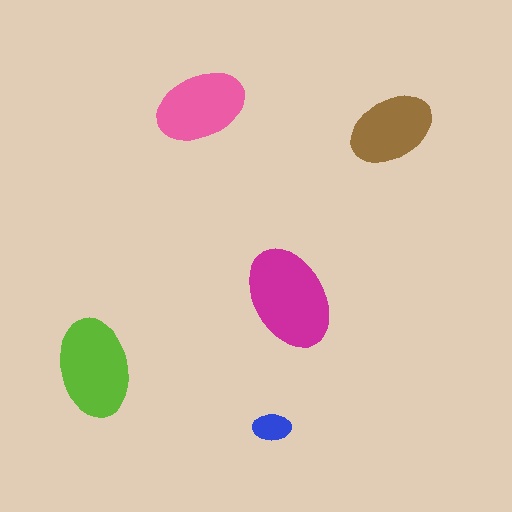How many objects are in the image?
There are 5 objects in the image.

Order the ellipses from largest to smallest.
the magenta one, the lime one, the pink one, the brown one, the blue one.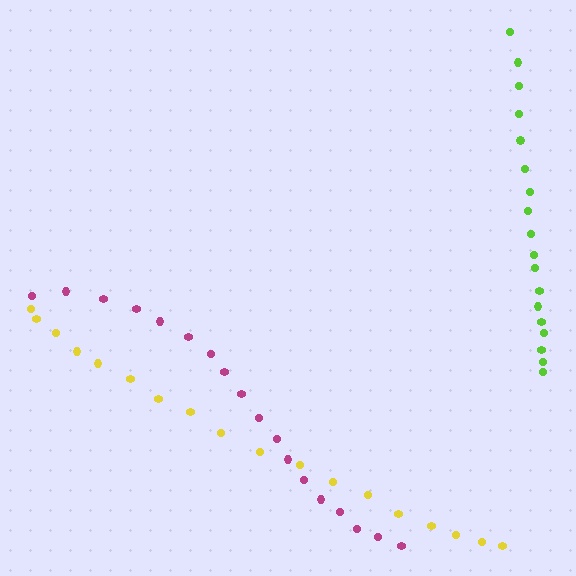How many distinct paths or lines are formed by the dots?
There are 3 distinct paths.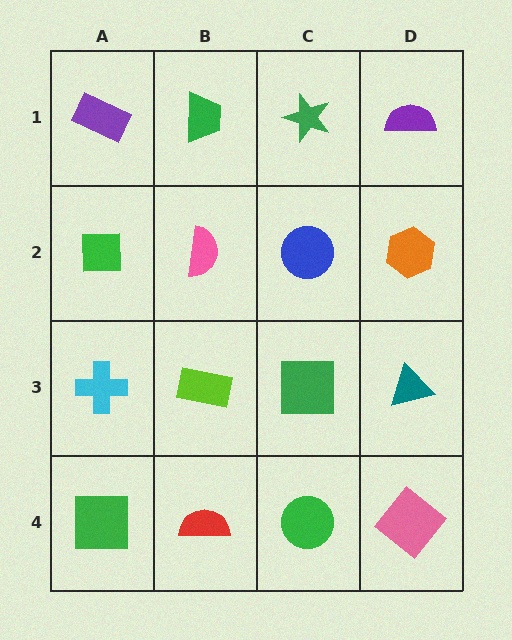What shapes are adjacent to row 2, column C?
A green star (row 1, column C), a green square (row 3, column C), a pink semicircle (row 2, column B), an orange hexagon (row 2, column D).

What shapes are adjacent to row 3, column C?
A blue circle (row 2, column C), a green circle (row 4, column C), a lime rectangle (row 3, column B), a teal triangle (row 3, column D).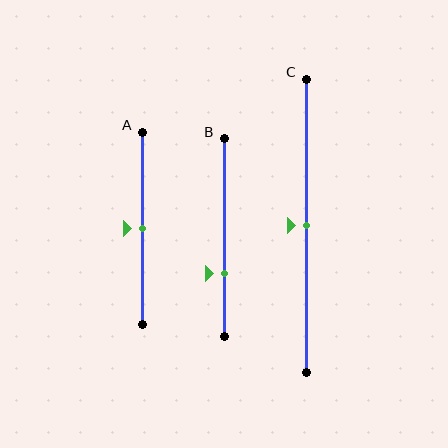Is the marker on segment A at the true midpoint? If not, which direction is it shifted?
Yes, the marker on segment A is at the true midpoint.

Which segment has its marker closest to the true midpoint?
Segment A has its marker closest to the true midpoint.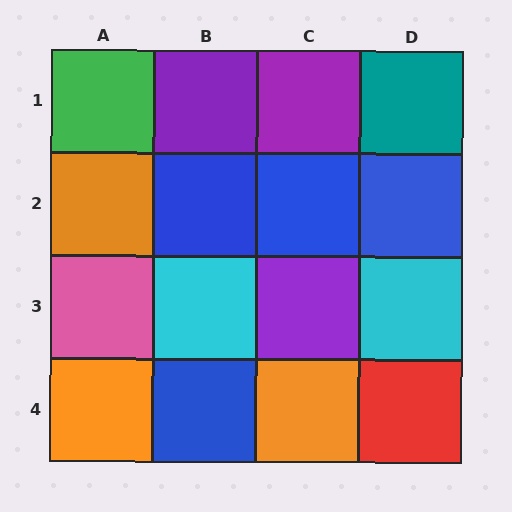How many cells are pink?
1 cell is pink.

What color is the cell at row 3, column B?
Cyan.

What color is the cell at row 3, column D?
Cyan.